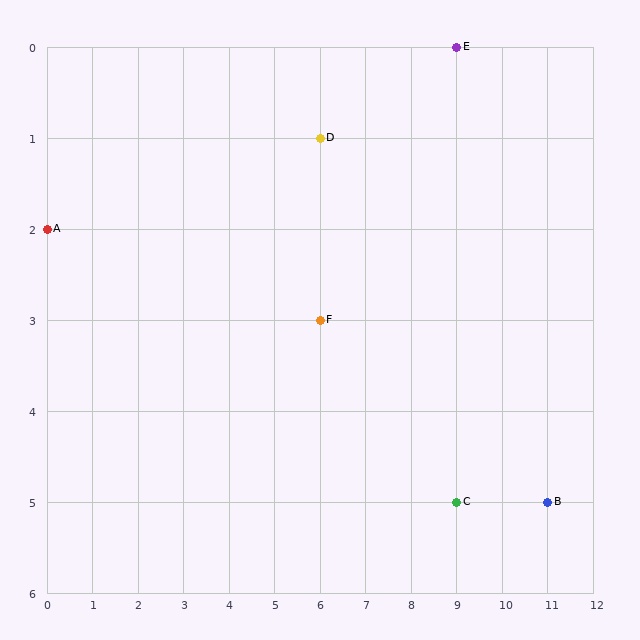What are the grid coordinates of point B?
Point B is at grid coordinates (11, 5).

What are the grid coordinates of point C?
Point C is at grid coordinates (9, 5).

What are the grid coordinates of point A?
Point A is at grid coordinates (0, 2).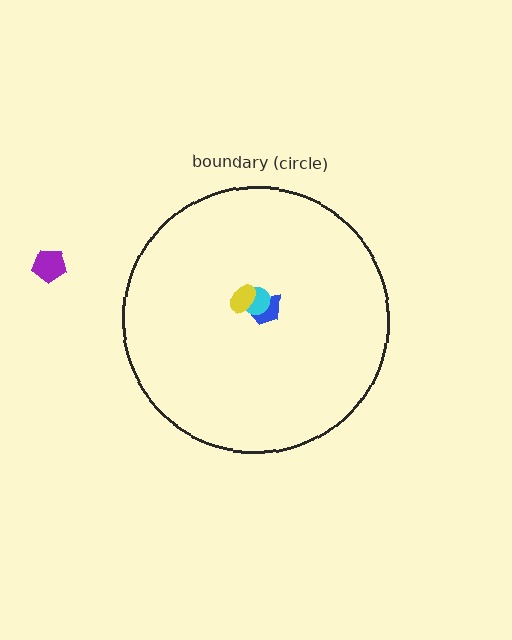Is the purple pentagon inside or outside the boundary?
Outside.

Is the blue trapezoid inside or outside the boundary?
Inside.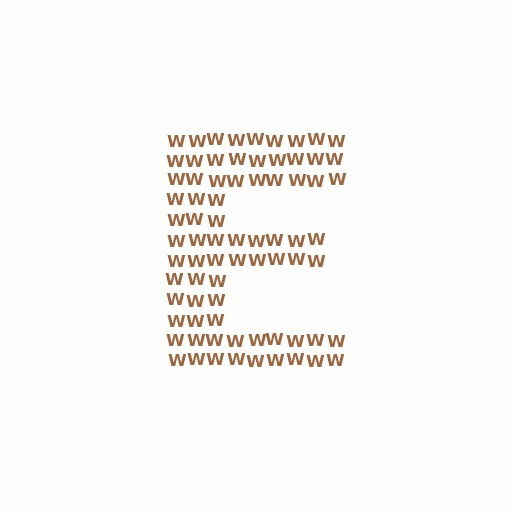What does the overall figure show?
The overall figure shows the letter E.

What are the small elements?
The small elements are letter W's.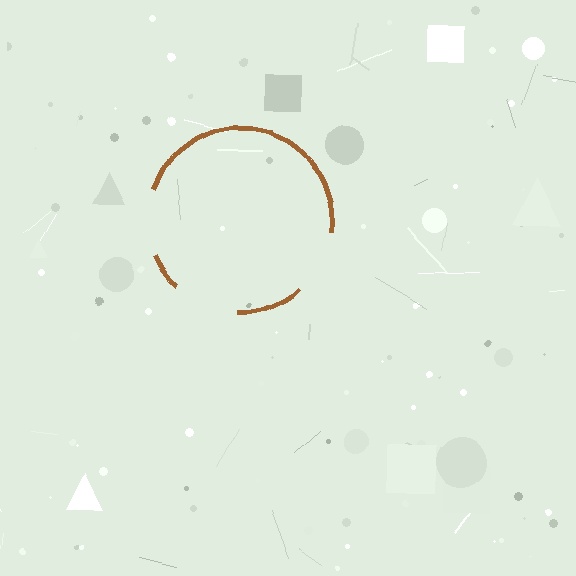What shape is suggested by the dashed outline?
The dashed outline suggests a circle.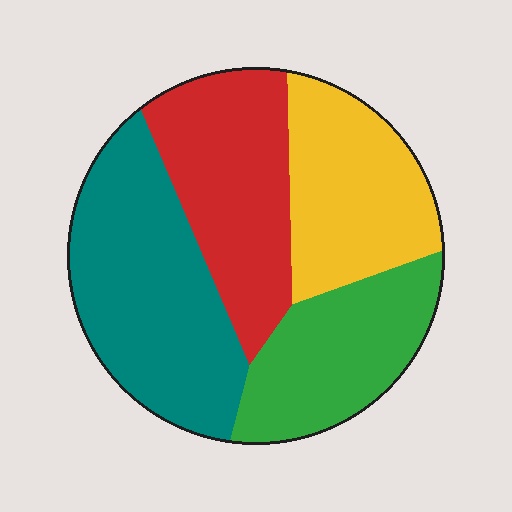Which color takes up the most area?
Teal, at roughly 30%.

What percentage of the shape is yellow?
Yellow covers around 20% of the shape.